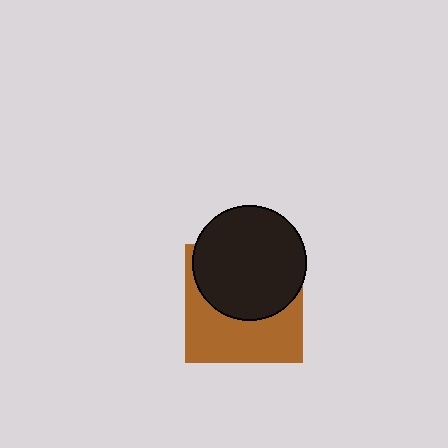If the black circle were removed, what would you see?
You would see the complete brown square.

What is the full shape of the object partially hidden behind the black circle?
The partially hidden object is a brown square.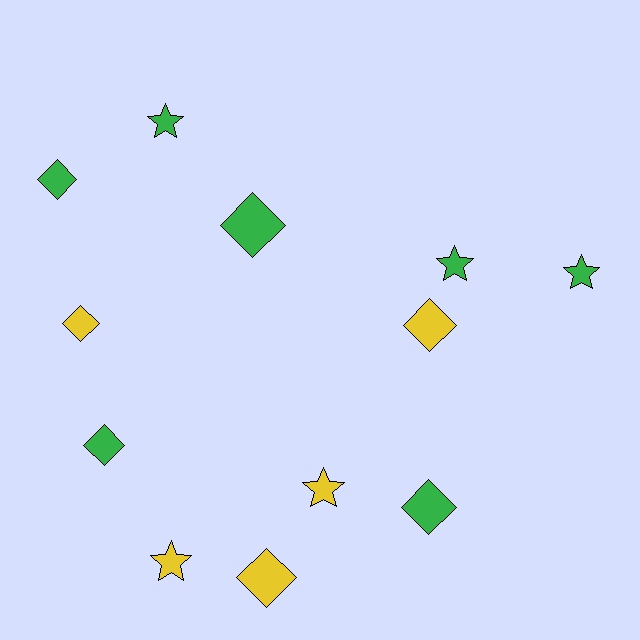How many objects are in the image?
There are 12 objects.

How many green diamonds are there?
There are 4 green diamonds.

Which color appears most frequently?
Green, with 7 objects.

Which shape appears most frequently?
Diamond, with 7 objects.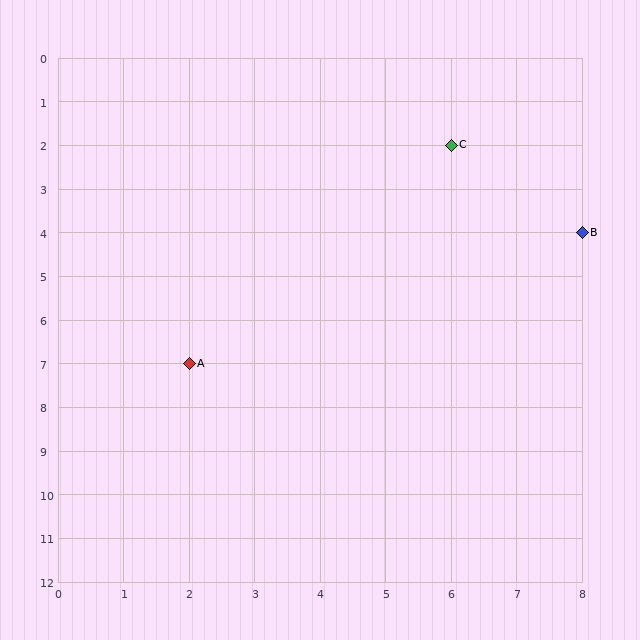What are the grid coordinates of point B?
Point B is at grid coordinates (8, 4).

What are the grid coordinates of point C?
Point C is at grid coordinates (6, 2).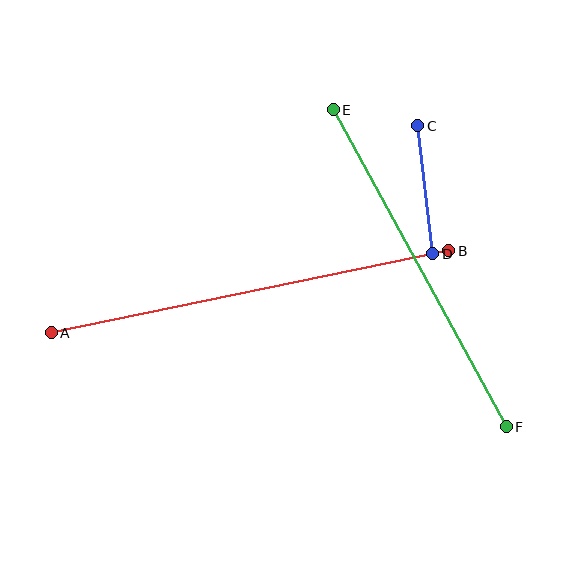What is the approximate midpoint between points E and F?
The midpoint is at approximately (420, 268) pixels.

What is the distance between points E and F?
The distance is approximately 361 pixels.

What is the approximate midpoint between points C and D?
The midpoint is at approximately (425, 190) pixels.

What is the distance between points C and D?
The distance is approximately 129 pixels.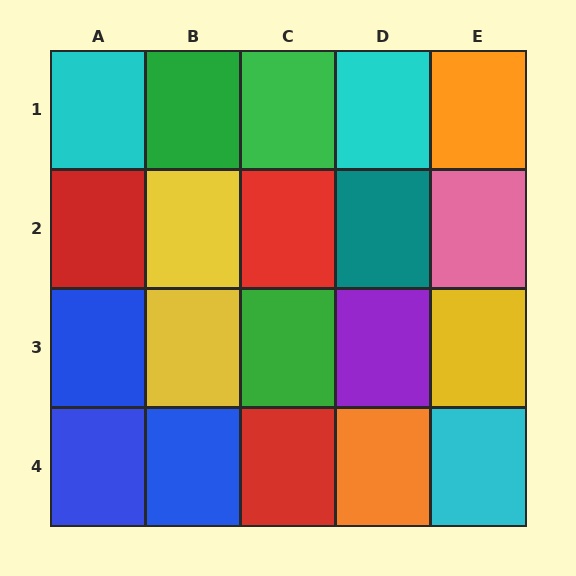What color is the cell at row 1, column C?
Green.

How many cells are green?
3 cells are green.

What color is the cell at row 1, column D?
Cyan.